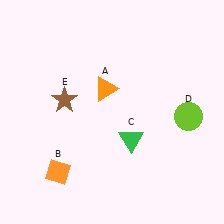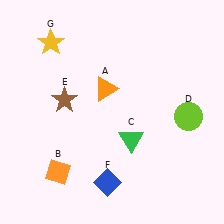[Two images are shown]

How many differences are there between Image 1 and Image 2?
There are 2 differences between the two images.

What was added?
A blue diamond (F), a yellow star (G) were added in Image 2.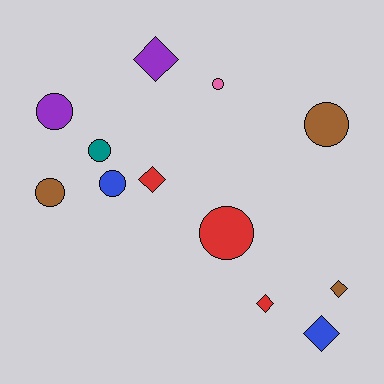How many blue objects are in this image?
There are 2 blue objects.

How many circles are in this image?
There are 7 circles.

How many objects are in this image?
There are 12 objects.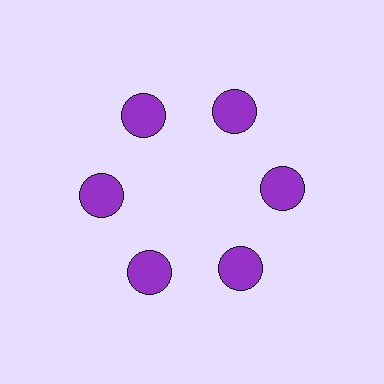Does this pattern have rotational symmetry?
Yes, this pattern has 6-fold rotational symmetry. It looks the same after rotating 60 degrees around the center.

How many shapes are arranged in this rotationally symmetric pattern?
There are 6 shapes, arranged in 6 groups of 1.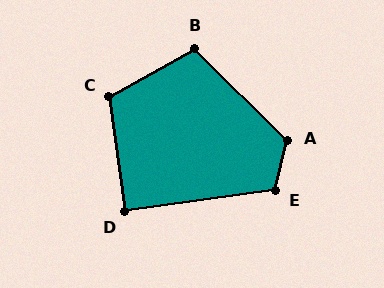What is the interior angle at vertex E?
Approximately 111 degrees (obtuse).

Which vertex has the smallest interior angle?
D, at approximately 90 degrees.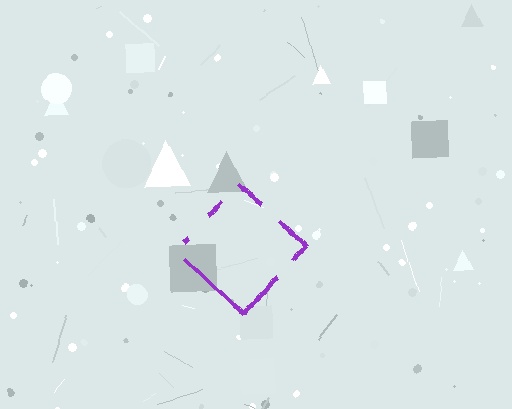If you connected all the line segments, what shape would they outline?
They would outline a diamond.